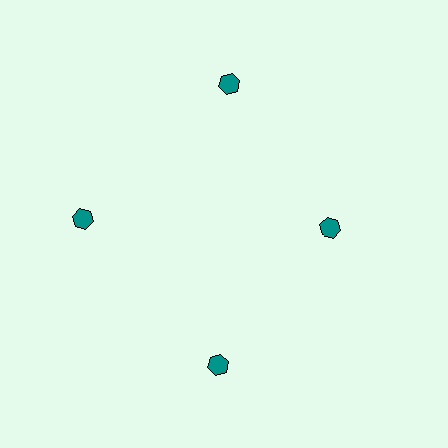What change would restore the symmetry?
The symmetry would be restored by moving it outward, back onto the ring so that all 4 hexagons sit at equal angles and equal distance from the center.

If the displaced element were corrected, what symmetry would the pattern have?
It would have 4-fold rotational symmetry — the pattern would map onto itself every 90 degrees.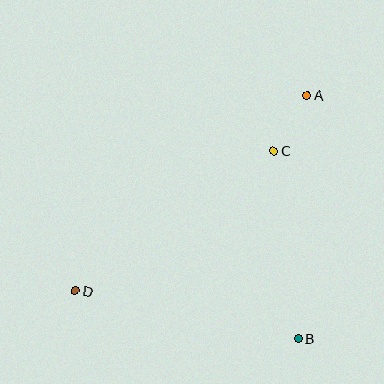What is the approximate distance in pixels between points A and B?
The distance between A and B is approximately 244 pixels.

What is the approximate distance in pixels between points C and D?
The distance between C and D is approximately 243 pixels.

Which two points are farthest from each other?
Points A and D are farthest from each other.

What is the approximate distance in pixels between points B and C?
The distance between B and C is approximately 189 pixels.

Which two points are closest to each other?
Points A and C are closest to each other.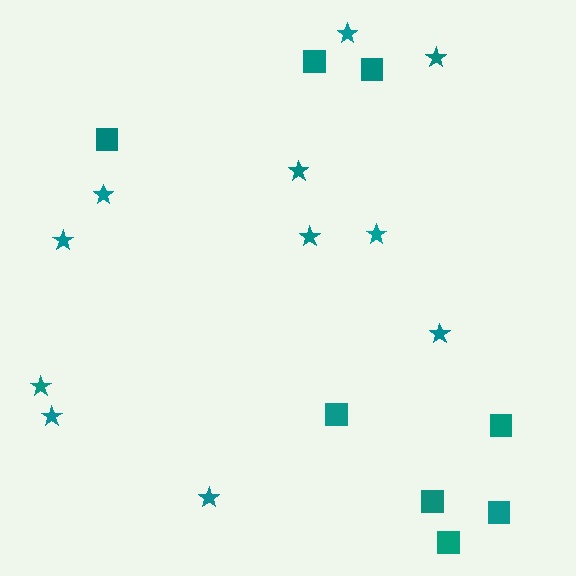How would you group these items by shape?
There are 2 groups: one group of stars (11) and one group of squares (8).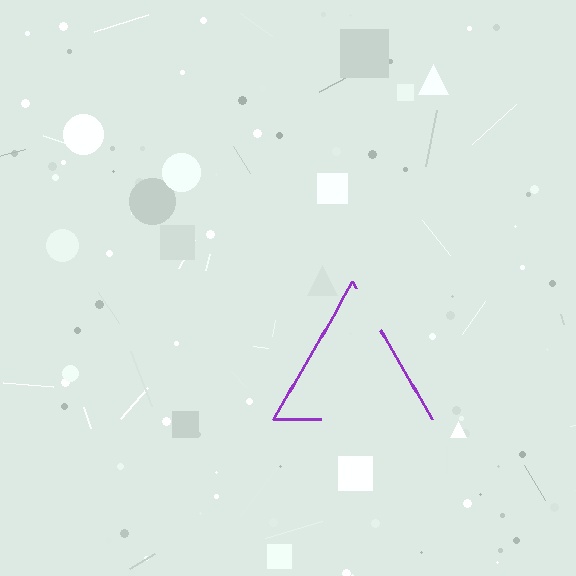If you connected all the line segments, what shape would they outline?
They would outline a triangle.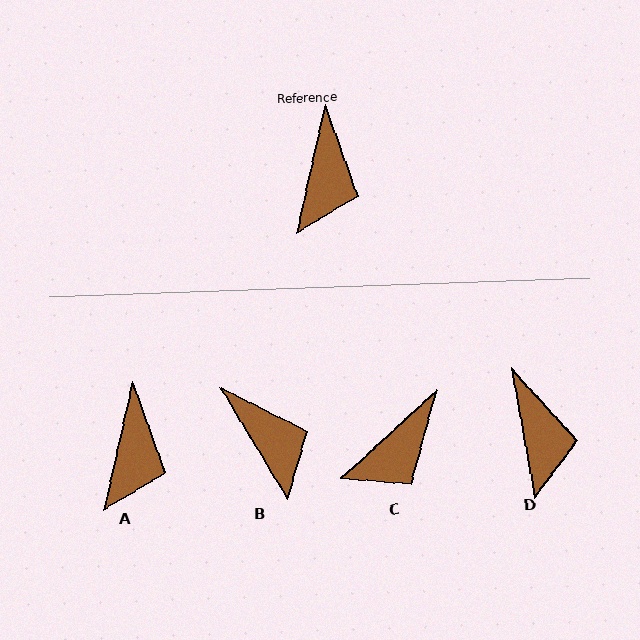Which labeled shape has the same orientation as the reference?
A.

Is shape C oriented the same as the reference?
No, it is off by about 35 degrees.